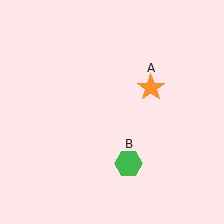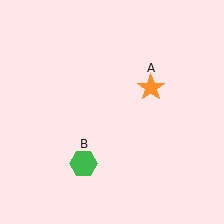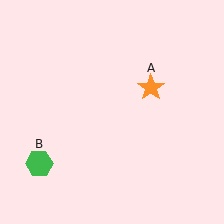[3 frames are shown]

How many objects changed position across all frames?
1 object changed position: green hexagon (object B).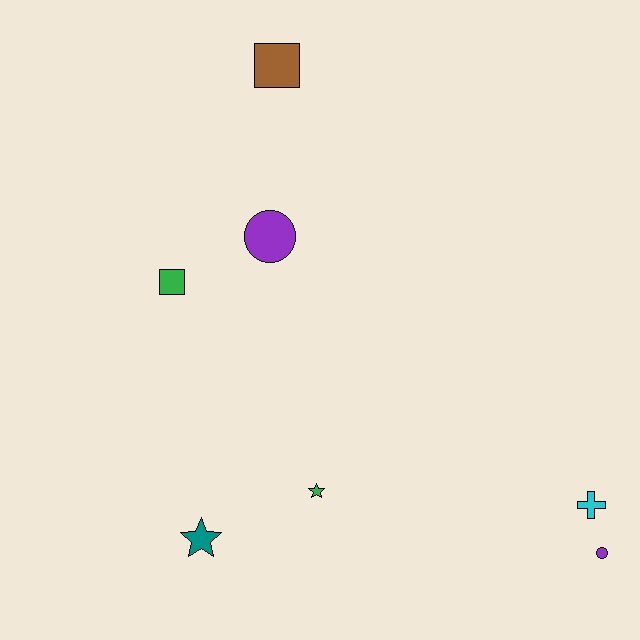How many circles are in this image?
There are 2 circles.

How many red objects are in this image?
There are no red objects.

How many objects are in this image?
There are 7 objects.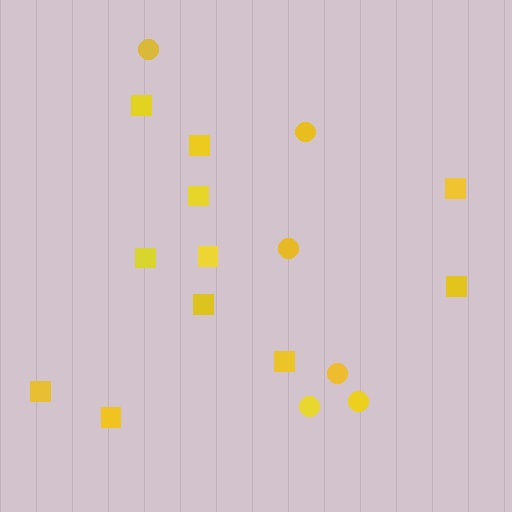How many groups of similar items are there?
There are 2 groups: one group of squares (11) and one group of circles (6).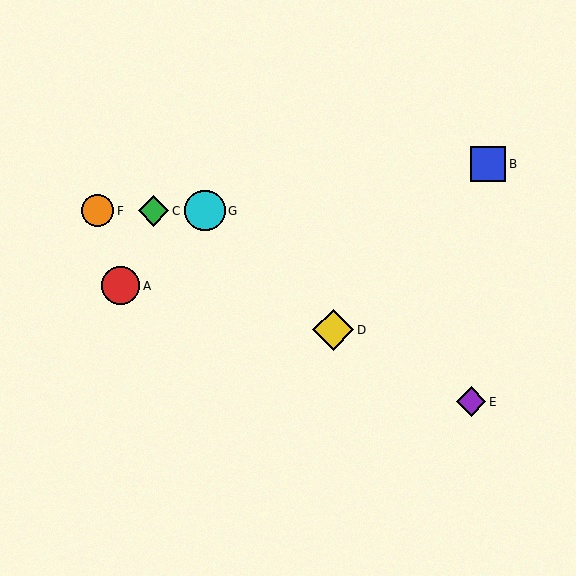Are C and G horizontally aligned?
Yes, both are at y≈211.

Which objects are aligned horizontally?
Objects C, F, G are aligned horizontally.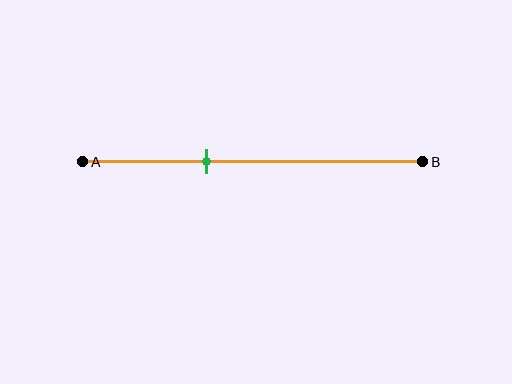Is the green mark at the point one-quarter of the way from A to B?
No, the mark is at about 35% from A, not at the 25% one-quarter point.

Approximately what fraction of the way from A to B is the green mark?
The green mark is approximately 35% of the way from A to B.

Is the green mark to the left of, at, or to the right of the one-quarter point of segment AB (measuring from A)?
The green mark is to the right of the one-quarter point of segment AB.